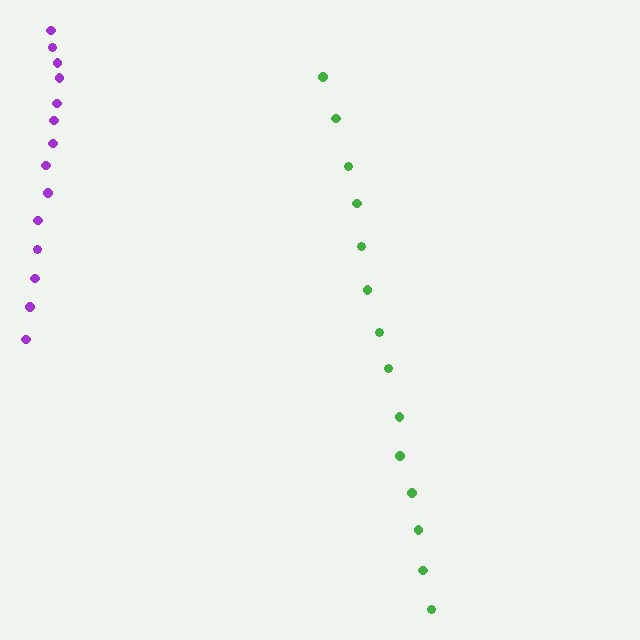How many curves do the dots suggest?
There are 2 distinct paths.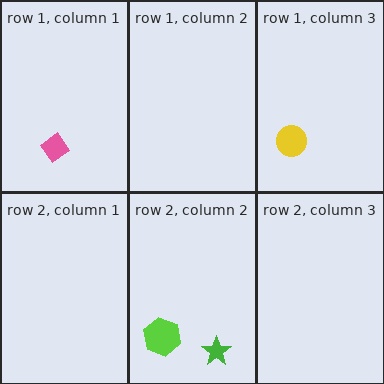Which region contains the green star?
The row 2, column 2 region.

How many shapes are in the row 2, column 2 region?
2.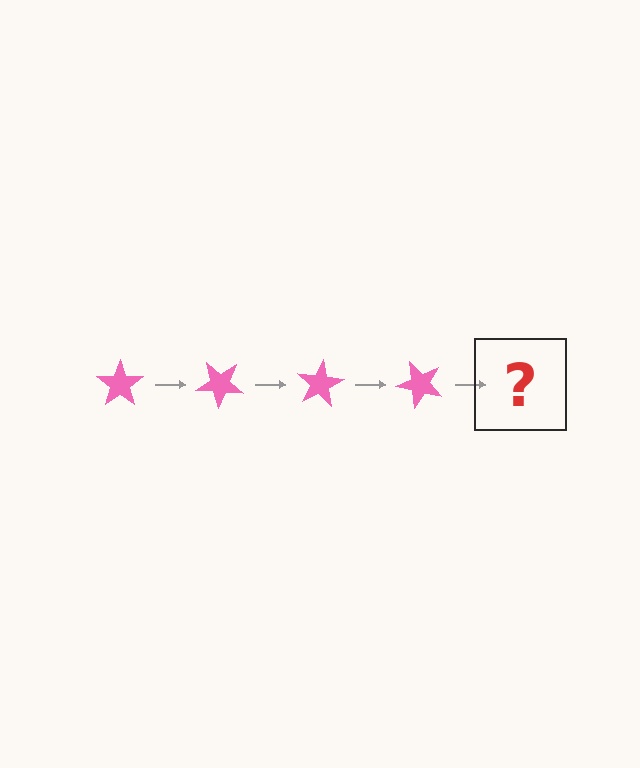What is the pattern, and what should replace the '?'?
The pattern is that the star rotates 40 degrees each step. The '?' should be a pink star rotated 160 degrees.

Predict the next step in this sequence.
The next step is a pink star rotated 160 degrees.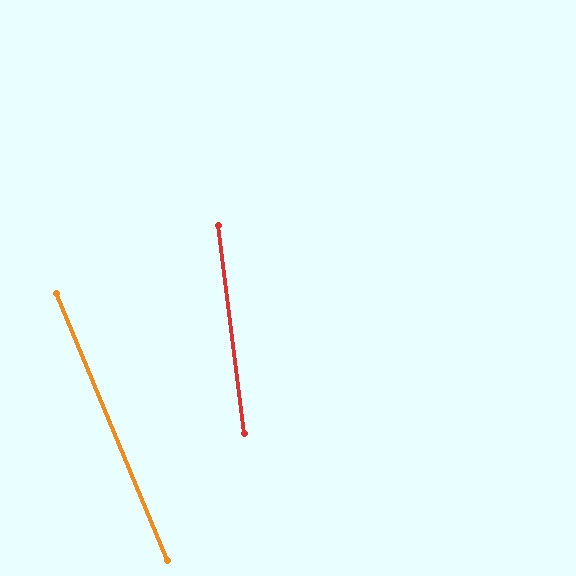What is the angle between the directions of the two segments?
Approximately 15 degrees.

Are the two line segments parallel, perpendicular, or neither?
Neither parallel nor perpendicular — they differ by about 15°.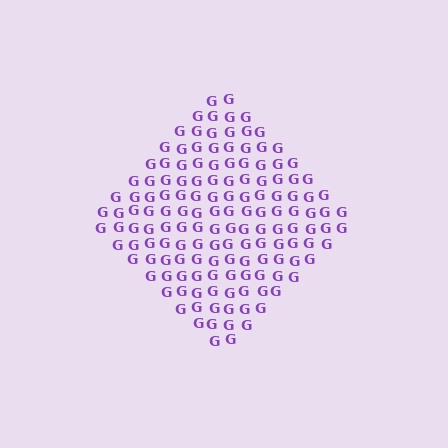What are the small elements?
The small elements are letter G's.